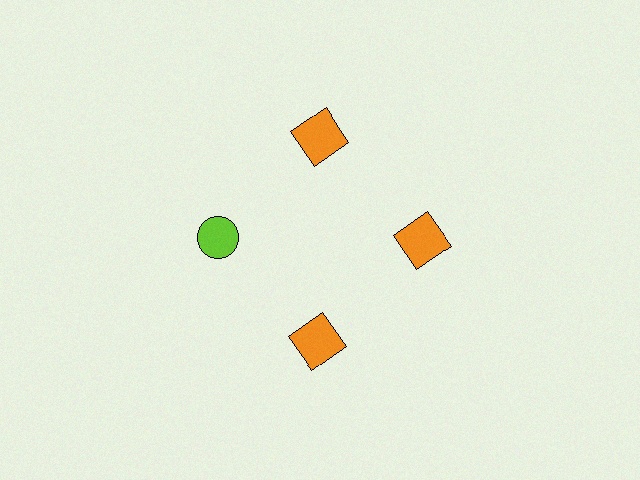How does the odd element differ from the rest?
It differs in both color (lime instead of orange) and shape (circle instead of square).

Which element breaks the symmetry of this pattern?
The lime circle at roughly the 9 o'clock position breaks the symmetry. All other shapes are orange squares.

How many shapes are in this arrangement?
There are 4 shapes arranged in a ring pattern.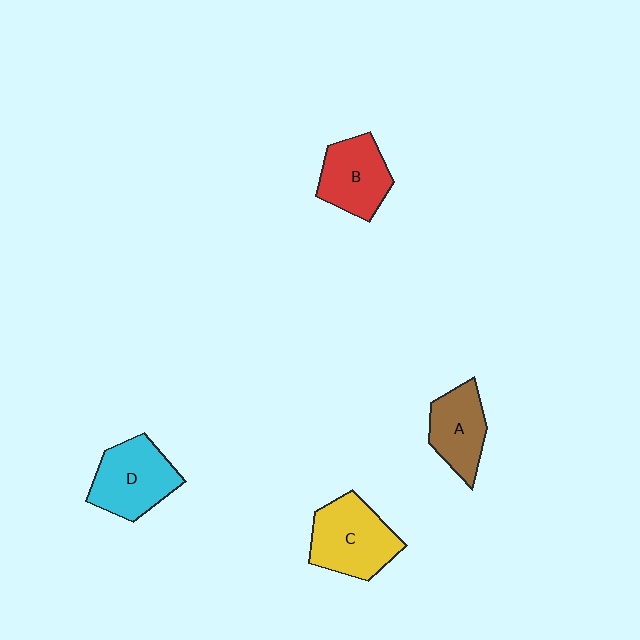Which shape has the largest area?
Shape C (yellow).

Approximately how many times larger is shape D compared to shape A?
Approximately 1.2 times.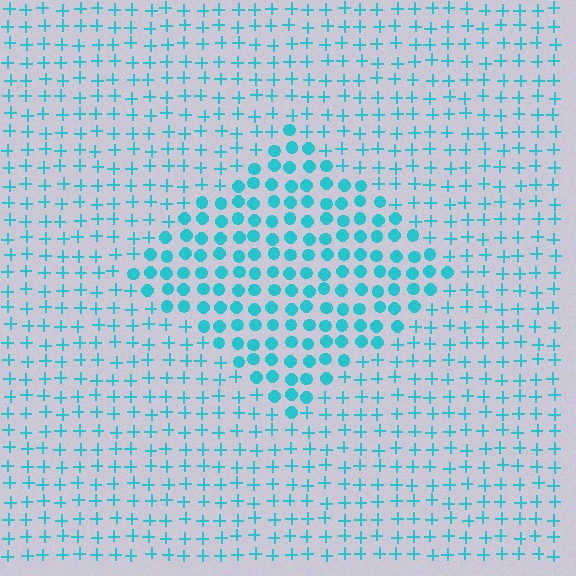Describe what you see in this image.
The image is filled with small cyan elements arranged in a uniform grid. A diamond-shaped region contains circles, while the surrounding area contains plus signs. The boundary is defined purely by the change in element shape.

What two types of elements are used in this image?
The image uses circles inside the diamond region and plus signs outside it.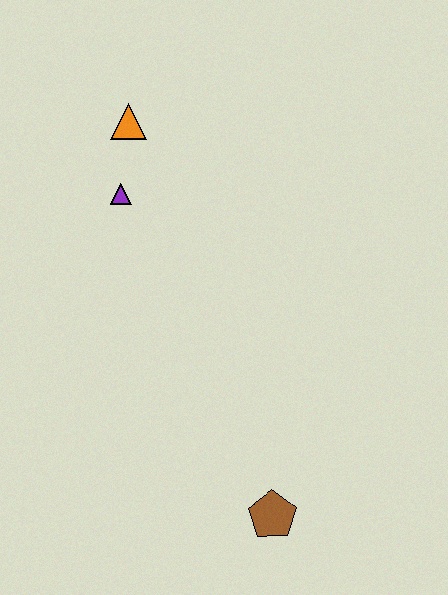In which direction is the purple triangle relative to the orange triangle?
The purple triangle is below the orange triangle.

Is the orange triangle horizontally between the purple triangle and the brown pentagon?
Yes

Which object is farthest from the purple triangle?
The brown pentagon is farthest from the purple triangle.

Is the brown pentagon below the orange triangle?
Yes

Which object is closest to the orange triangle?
The purple triangle is closest to the orange triangle.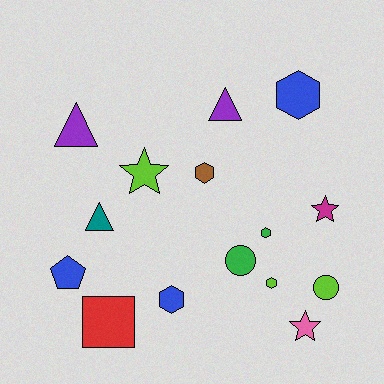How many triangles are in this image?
There are 3 triangles.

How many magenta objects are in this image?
There is 1 magenta object.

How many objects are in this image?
There are 15 objects.